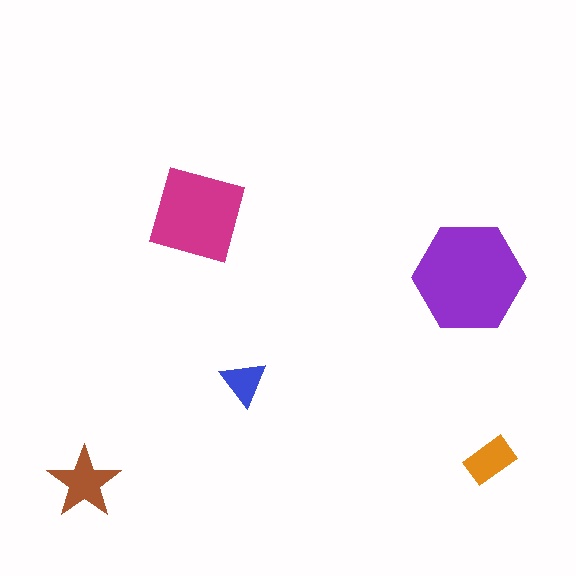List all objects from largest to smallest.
The purple hexagon, the magenta diamond, the brown star, the orange rectangle, the blue triangle.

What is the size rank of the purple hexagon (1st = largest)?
1st.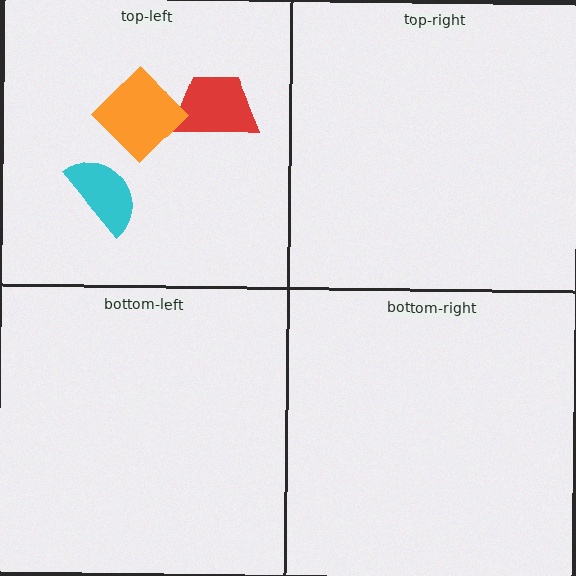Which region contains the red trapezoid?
The top-left region.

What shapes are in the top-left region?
The red trapezoid, the cyan semicircle, the orange diamond.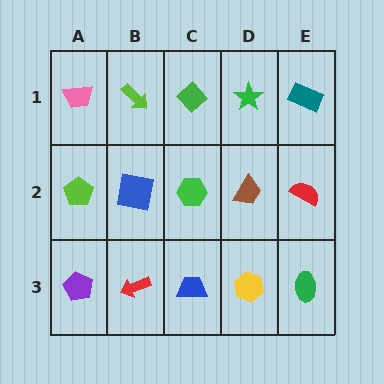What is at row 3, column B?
A red arrow.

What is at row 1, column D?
A green star.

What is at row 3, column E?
A green ellipse.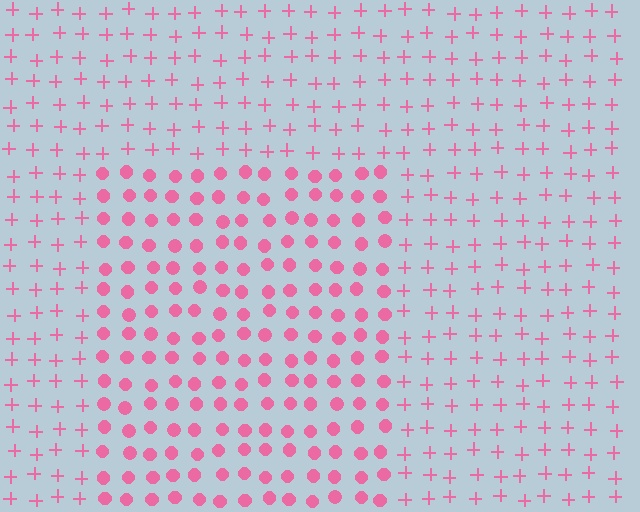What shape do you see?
I see a rectangle.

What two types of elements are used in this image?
The image uses circles inside the rectangle region and plus signs outside it.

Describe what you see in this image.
The image is filled with small pink elements arranged in a uniform grid. A rectangle-shaped region contains circles, while the surrounding area contains plus signs. The boundary is defined purely by the change in element shape.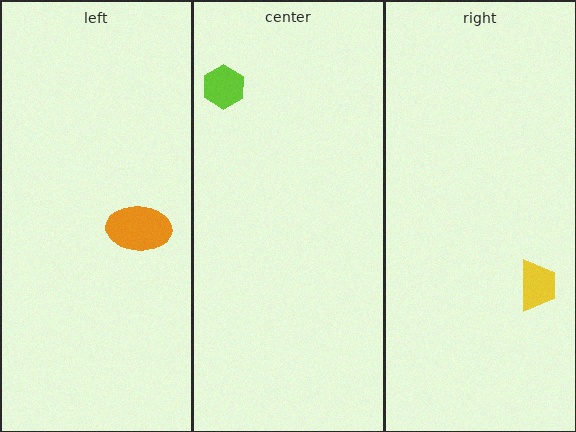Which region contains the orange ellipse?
The left region.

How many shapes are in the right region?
1.